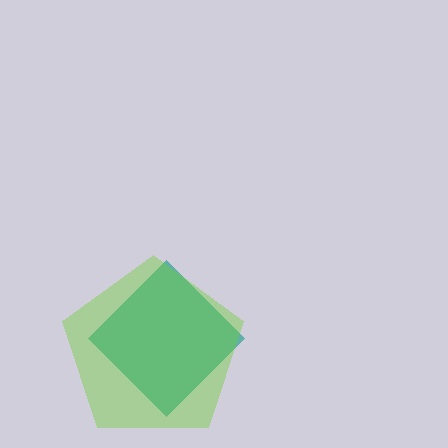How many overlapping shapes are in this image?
There are 2 overlapping shapes in the image.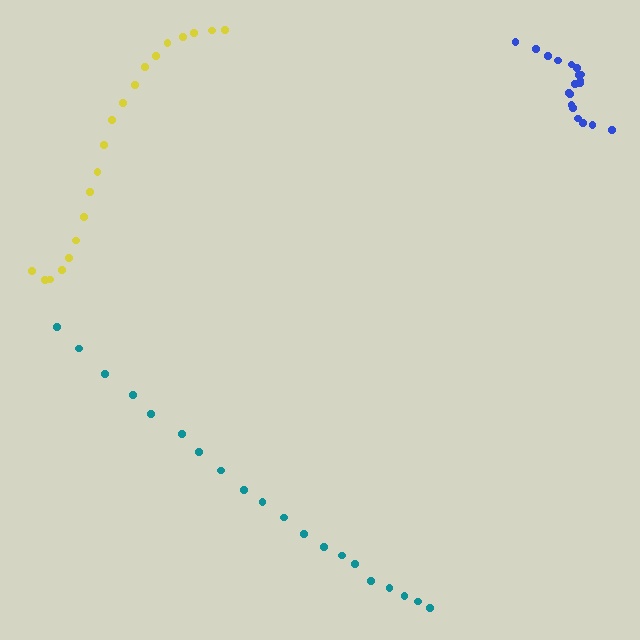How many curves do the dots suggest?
There are 3 distinct paths.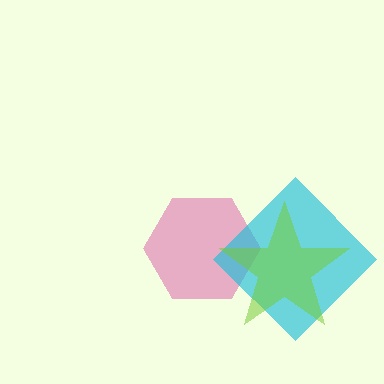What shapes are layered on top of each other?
The layered shapes are: a magenta hexagon, a cyan diamond, a lime star.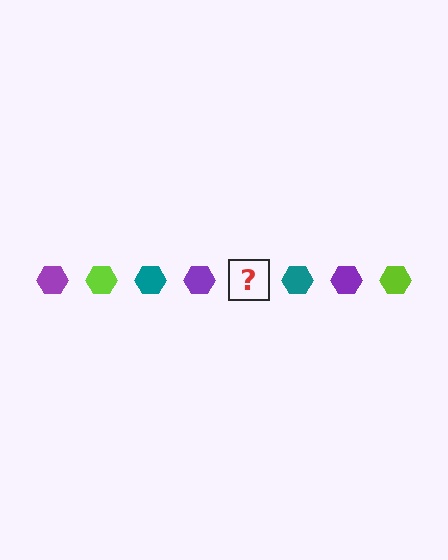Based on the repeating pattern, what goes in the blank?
The blank should be a lime hexagon.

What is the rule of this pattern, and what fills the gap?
The rule is that the pattern cycles through purple, lime, teal hexagons. The gap should be filled with a lime hexagon.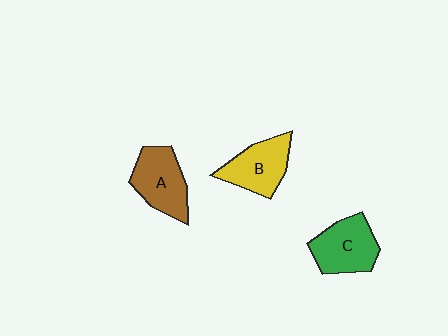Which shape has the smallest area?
Shape B (yellow).